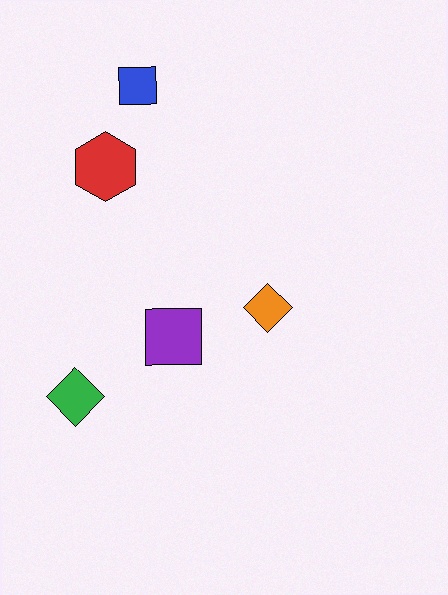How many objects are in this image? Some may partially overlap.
There are 5 objects.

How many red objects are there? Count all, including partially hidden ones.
There is 1 red object.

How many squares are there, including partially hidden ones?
There are 2 squares.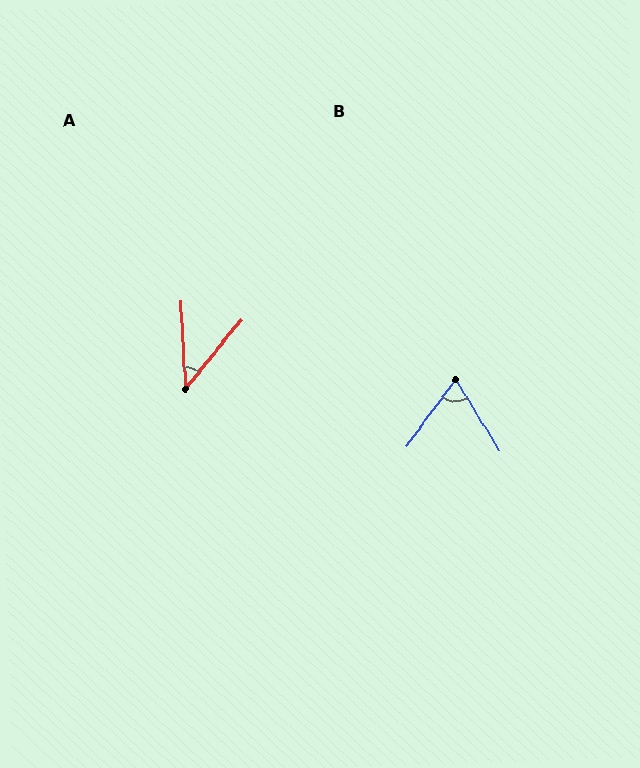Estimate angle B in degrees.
Approximately 68 degrees.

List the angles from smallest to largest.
A (42°), B (68°).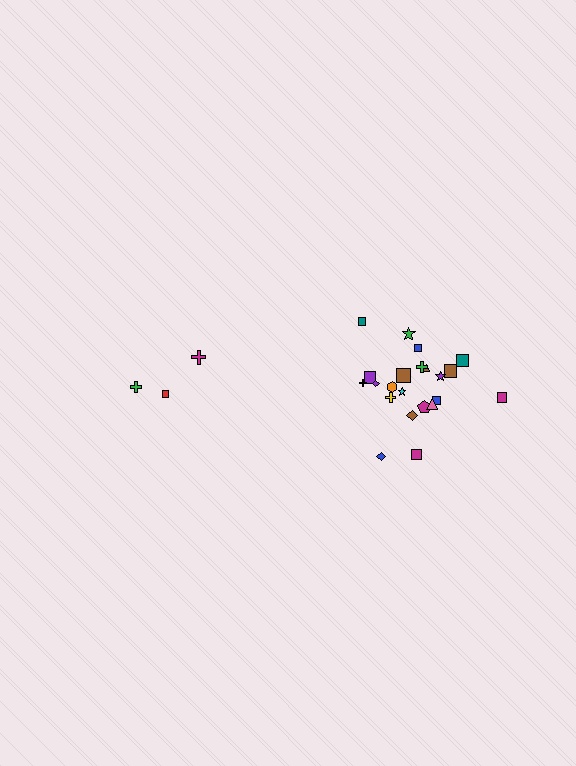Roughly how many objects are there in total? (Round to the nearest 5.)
Roughly 25 objects in total.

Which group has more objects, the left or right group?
The right group.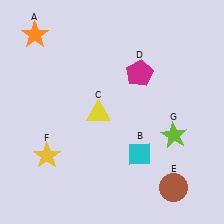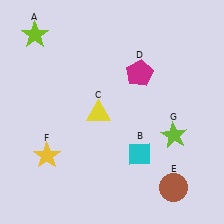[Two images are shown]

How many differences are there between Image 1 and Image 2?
There is 1 difference between the two images.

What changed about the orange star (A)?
In Image 1, A is orange. In Image 2, it changed to lime.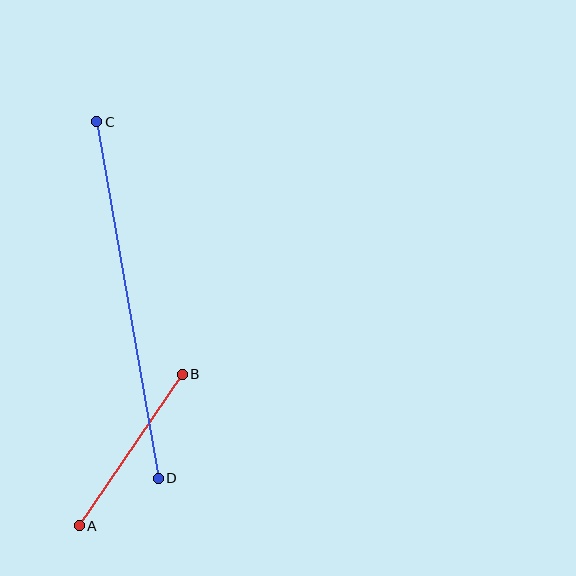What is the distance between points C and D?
The distance is approximately 362 pixels.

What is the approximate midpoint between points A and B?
The midpoint is at approximately (131, 450) pixels.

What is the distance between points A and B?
The distance is approximately 183 pixels.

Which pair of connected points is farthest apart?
Points C and D are farthest apart.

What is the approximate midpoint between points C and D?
The midpoint is at approximately (128, 300) pixels.